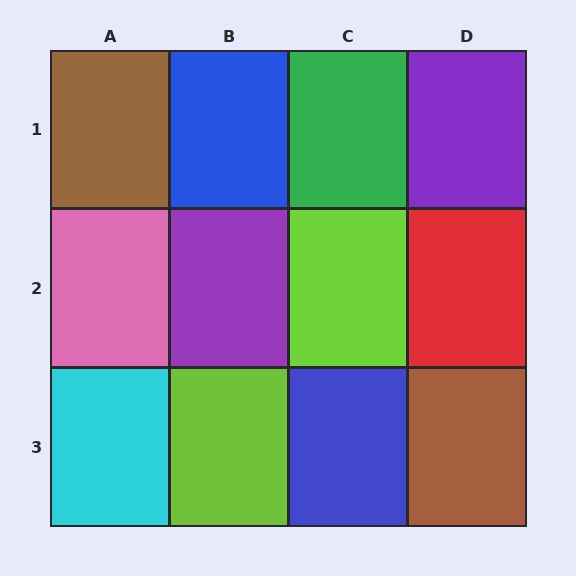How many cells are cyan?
1 cell is cyan.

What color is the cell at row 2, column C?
Lime.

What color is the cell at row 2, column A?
Pink.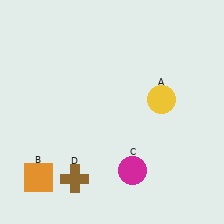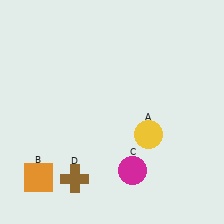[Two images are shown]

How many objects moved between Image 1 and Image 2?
1 object moved between the two images.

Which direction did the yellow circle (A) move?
The yellow circle (A) moved down.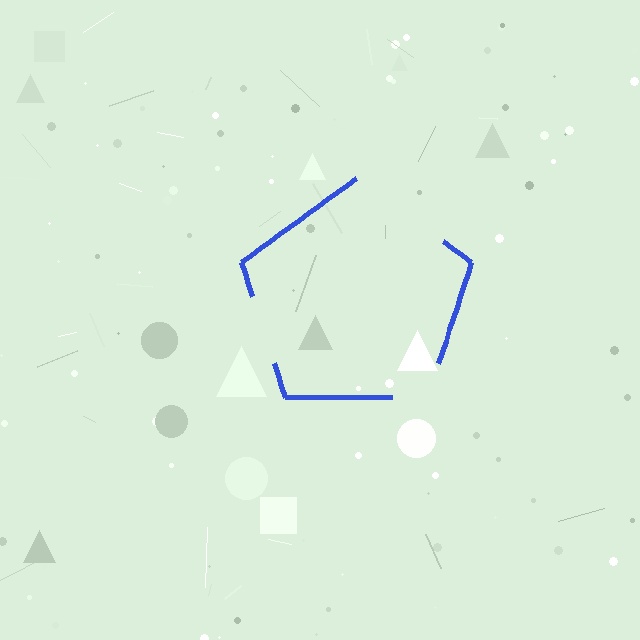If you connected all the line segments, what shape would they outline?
They would outline a pentagon.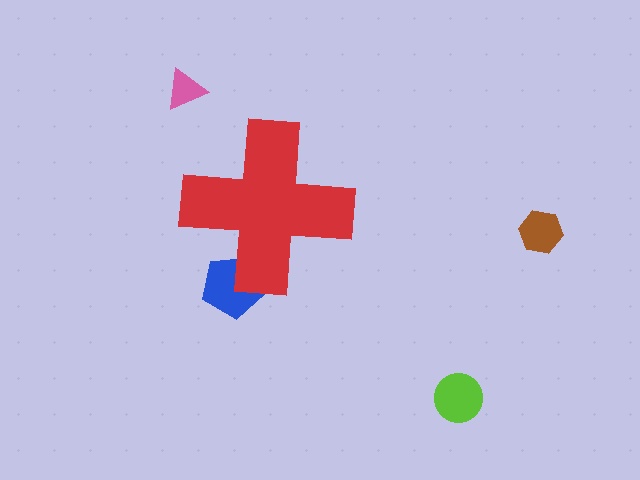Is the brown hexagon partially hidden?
No, the brown hexagon is fully visible.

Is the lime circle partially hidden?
No, the lime circle is fully visible.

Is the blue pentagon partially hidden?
Yes, the blue pentagon is partially hidden behind the red cross.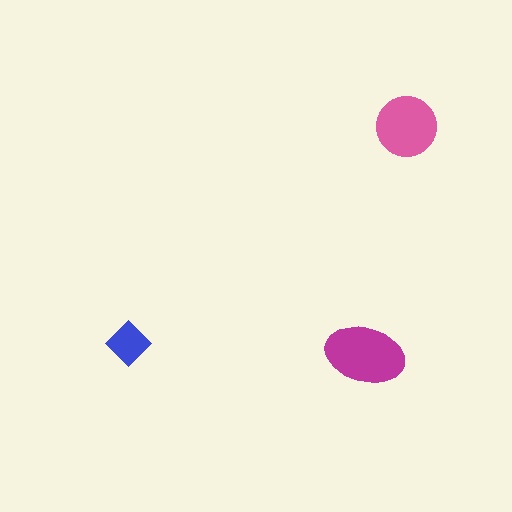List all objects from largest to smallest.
The magenta ellipse, the pink circle, the blue diamond.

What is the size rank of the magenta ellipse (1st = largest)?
1st.